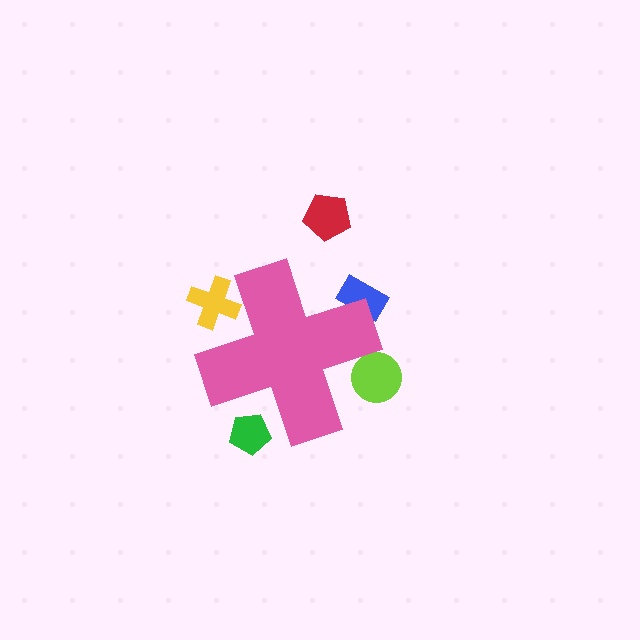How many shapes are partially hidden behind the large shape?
4 shapes are partially hidden.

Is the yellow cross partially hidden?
Yes, the yellow cross is partially hidden behind the pink cross.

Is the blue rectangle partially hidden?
Yes, the blue rectangle is partially hidden behind the pink cross.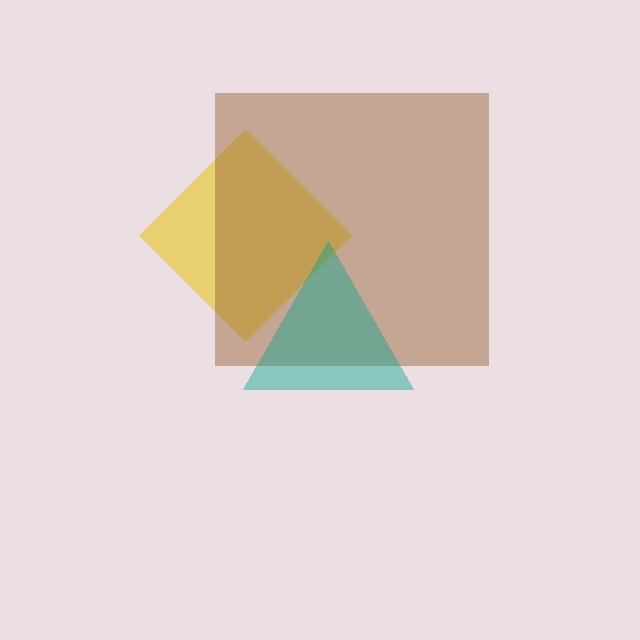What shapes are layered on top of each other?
The layered shapes are: a yellow diamond, a brown square, a teal triangle.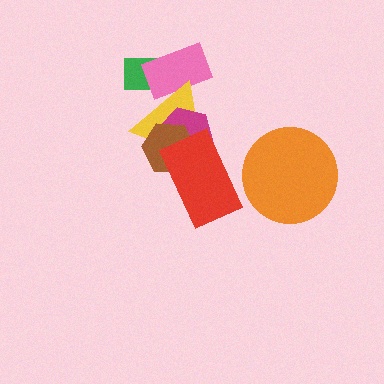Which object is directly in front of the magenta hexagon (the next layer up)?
The brown hexagon is directly in front of the magenta hexagon.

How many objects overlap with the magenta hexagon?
3 objects overlap with the magenta hexagon.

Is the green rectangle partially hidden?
Yes, it is partially covered by another shape.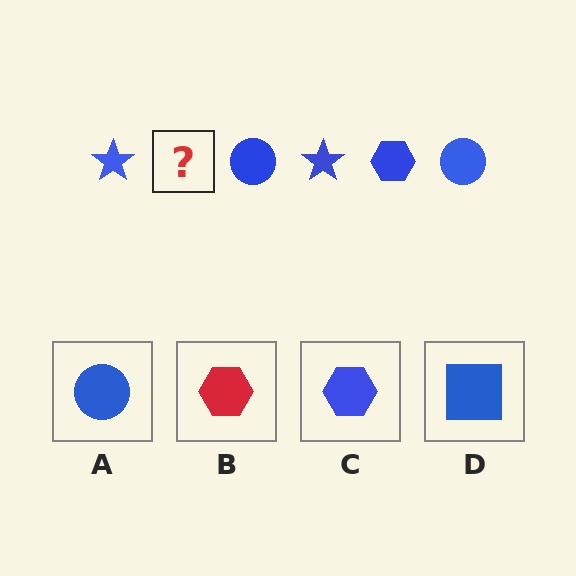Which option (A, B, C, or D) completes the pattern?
C.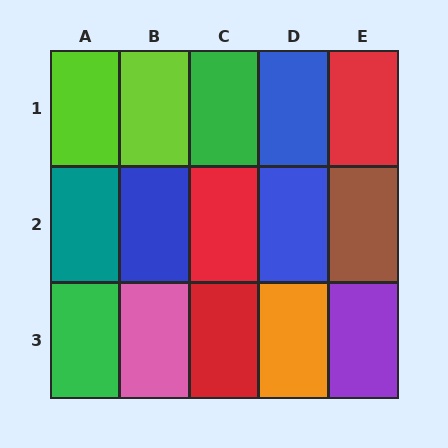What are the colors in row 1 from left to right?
Lime, lime, green, blue, red.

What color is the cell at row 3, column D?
Orange.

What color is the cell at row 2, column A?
Teal.